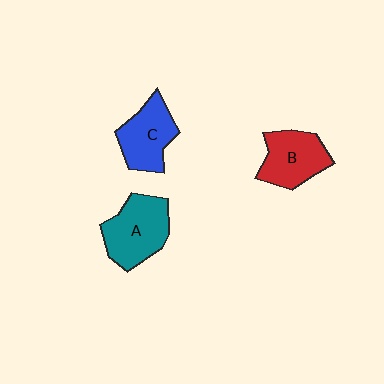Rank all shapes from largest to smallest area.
From largest to smallest: A (teal), B (red), C (blue).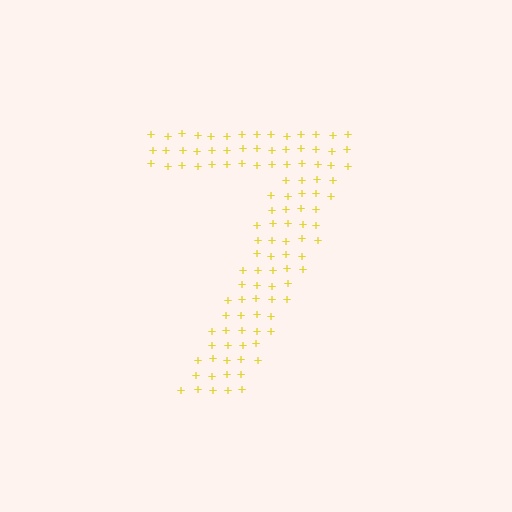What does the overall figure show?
The overall figure shows the digit 7.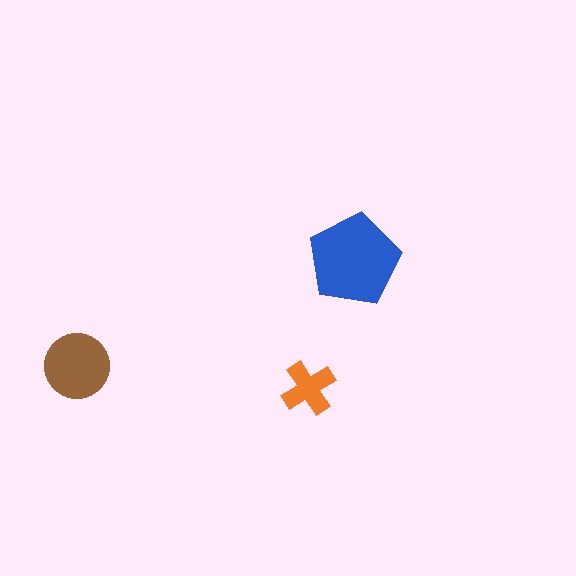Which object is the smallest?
The orange cross.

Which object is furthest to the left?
The brown circle is leftmost.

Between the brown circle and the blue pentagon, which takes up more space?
The blue pentagon.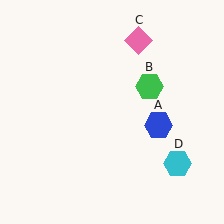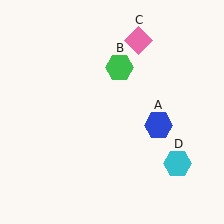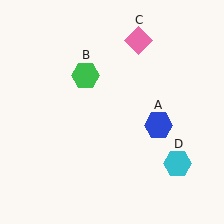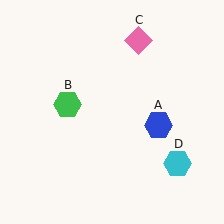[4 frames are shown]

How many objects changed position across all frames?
1 object changed position: green hexagon (object B).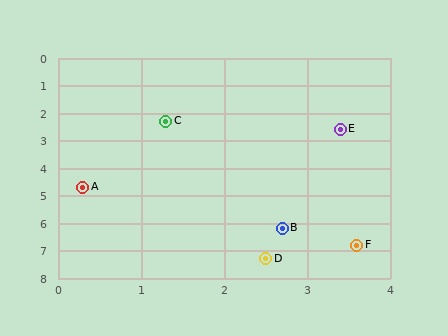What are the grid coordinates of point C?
Point C is at approximately (1.3, 2.3).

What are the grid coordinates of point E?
Point E is at approximately (3.4, 2.6).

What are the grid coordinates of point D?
Point D is at approximately (2.5, 7.3).